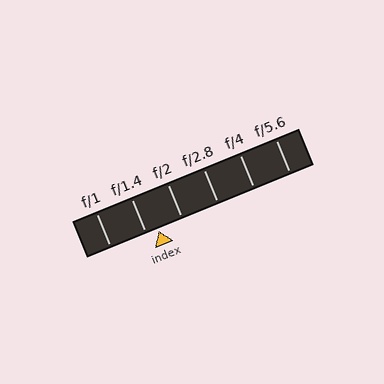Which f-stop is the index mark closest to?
The index mark is closest to f/1.4.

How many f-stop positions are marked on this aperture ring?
There are 6 f-stop positions marked.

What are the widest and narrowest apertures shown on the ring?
The widest aperture shown is f/1 and the narrowest is f/5.6.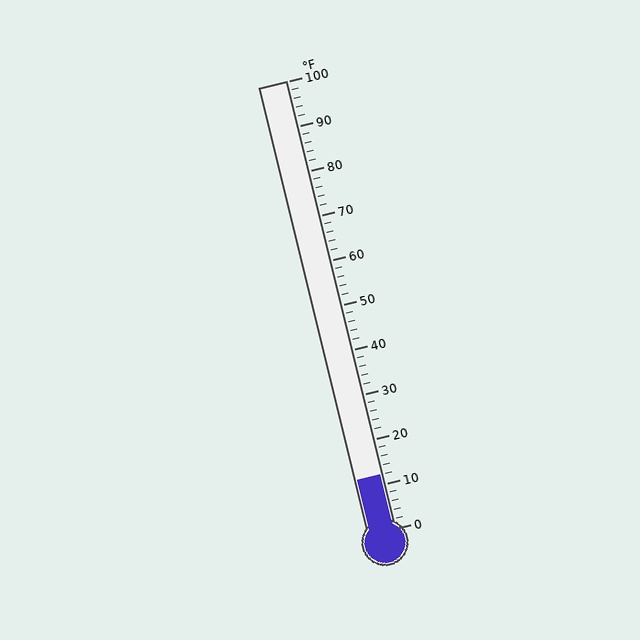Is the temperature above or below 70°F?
The temperature is below 70°F.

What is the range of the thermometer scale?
The thermometer scale ranges from 0°F to 100°F.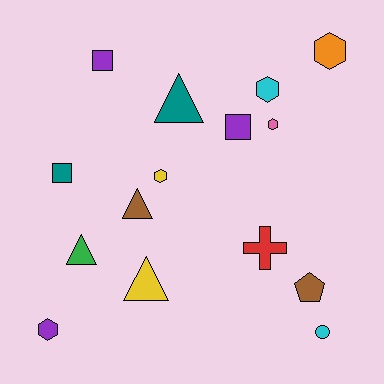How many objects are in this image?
There are 15 objects.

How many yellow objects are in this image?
There are 2 yellow objects.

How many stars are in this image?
There are no stars.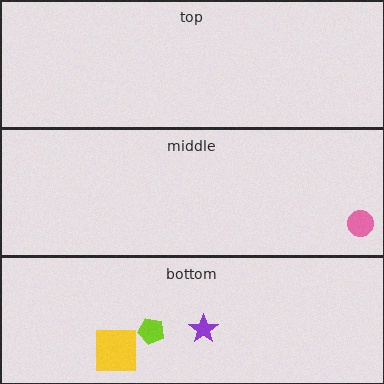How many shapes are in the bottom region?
3.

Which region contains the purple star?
The bottom region.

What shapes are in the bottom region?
The lime pentagon, the yellow square, the purple star.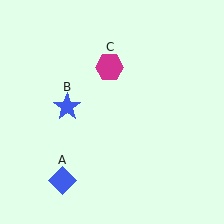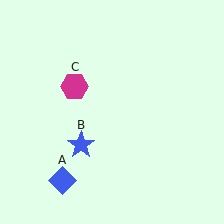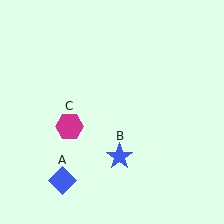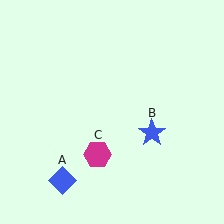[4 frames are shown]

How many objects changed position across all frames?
2 objects changed position: blue star (object B), magenta hexagon (object C).